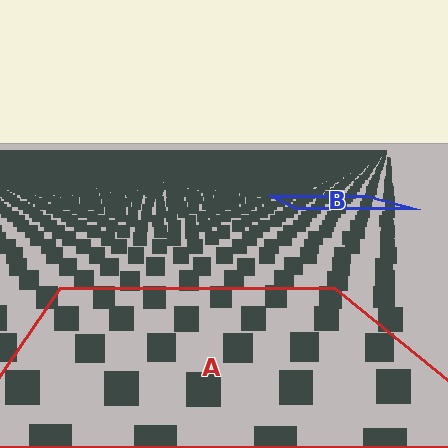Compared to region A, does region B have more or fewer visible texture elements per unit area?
Region B has more texture elements per unit area — they are packed more densely because it is farther away.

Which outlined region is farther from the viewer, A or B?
Region B is farther from the viewer — the texture elements inside it appear smaller and more densely packed.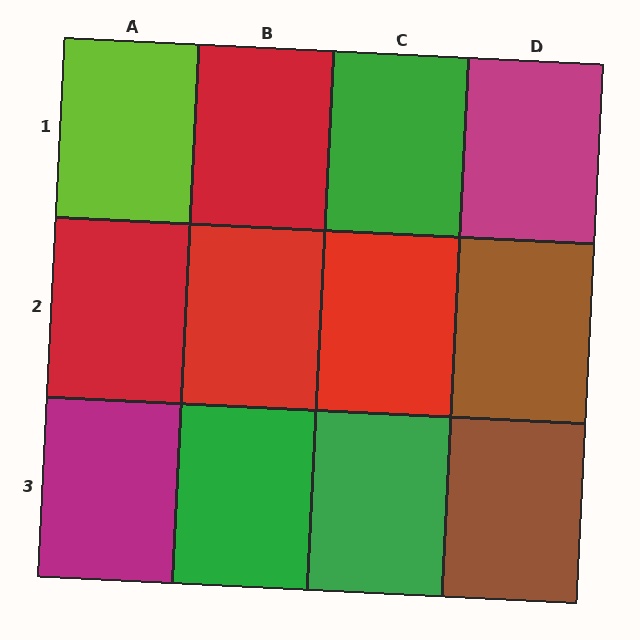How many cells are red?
4 cells are red.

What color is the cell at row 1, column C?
Green.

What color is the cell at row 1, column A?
Lime.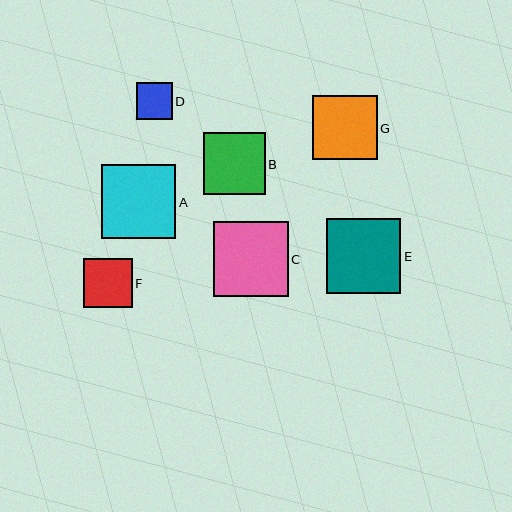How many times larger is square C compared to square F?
Square C is approximately 1.5 times the size of square F.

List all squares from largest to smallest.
From largest to smallest: E, C, A, G, B, F, D.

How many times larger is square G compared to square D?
Square G is approximately 1.8 times the size of square D.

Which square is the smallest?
Square D is the smallest with a size of approximately 36 pixels.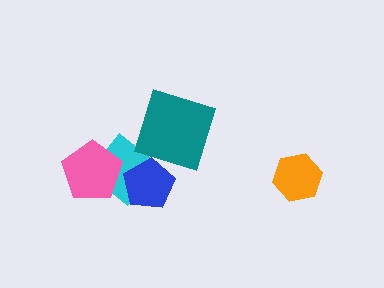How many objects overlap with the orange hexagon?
0 objects overlap with the orange hexagon.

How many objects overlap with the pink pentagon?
1 object overlaps with the pink pentagon.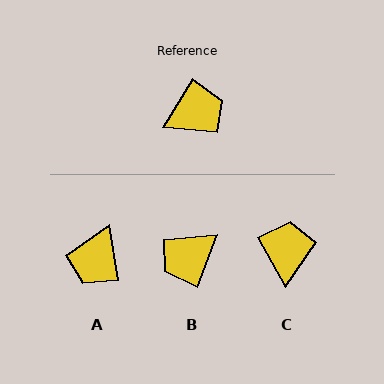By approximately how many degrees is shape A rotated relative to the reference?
Approximately 139 degrees clockwise.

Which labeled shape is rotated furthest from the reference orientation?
B, about 170 degrees away.